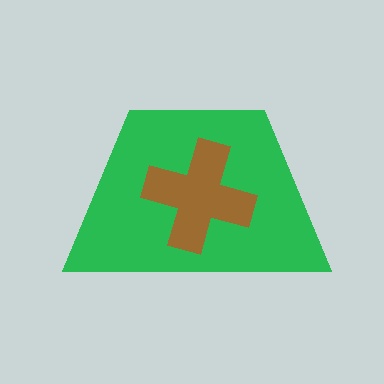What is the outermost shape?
The green trapezoid.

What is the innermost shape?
The brown cross.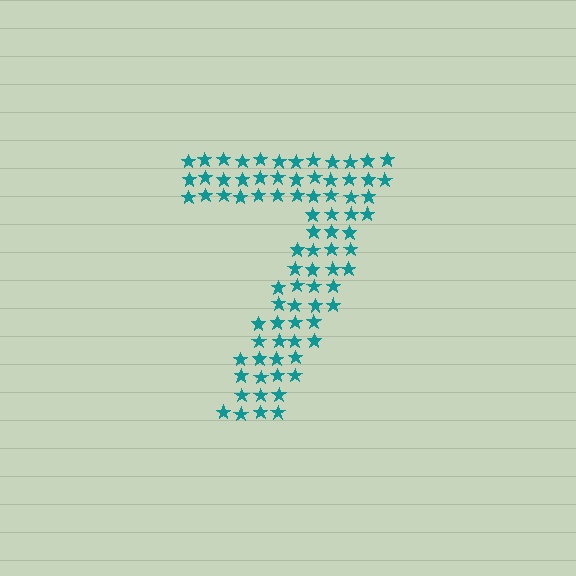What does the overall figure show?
The overall figure shows the digit 7.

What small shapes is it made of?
It is made of small stars.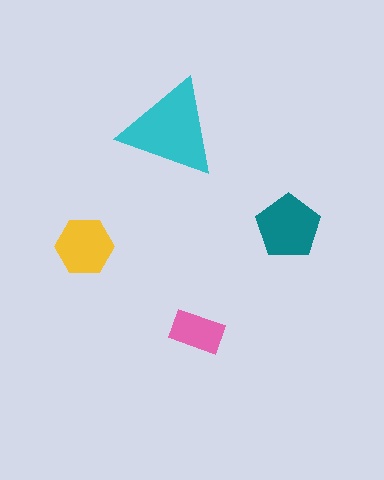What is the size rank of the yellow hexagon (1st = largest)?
3rd.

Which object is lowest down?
The pink rectangle is bottommost.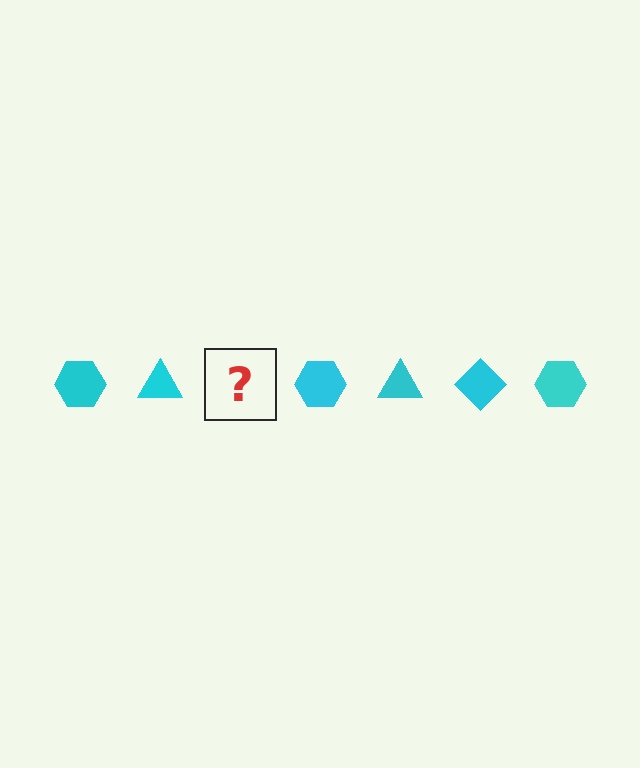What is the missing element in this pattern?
The missing element is a cyan diamond.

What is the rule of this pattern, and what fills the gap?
The rule is that the pattern cycles through hexagon, triangle, diamond shapes in cyan. The gap should be filled with a cyan diamond.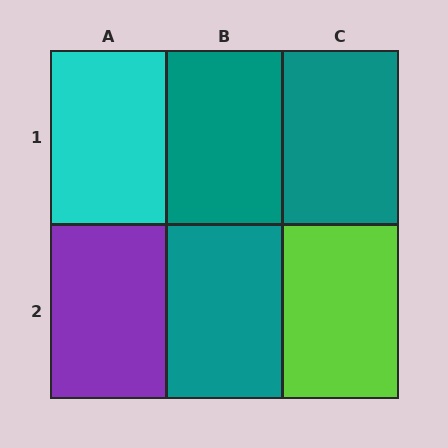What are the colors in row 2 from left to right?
Purple, teal, lime.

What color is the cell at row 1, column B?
Teal.